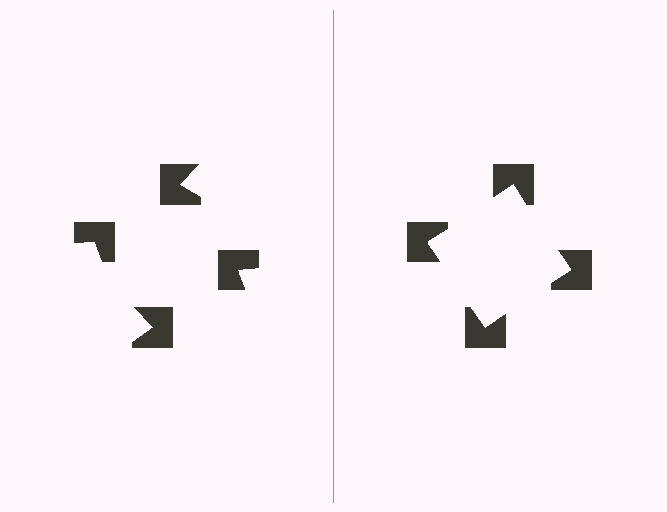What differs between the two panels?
The notched squares are positioned identically on both sides; only the wedge orientations differ. On the right they align to a square; on the left they are misaligned.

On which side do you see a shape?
An illusory square appears on the right side. On the left side the wedge cuts are rotated, so no coherent shape forms.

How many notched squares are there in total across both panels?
8 — 4 on each side.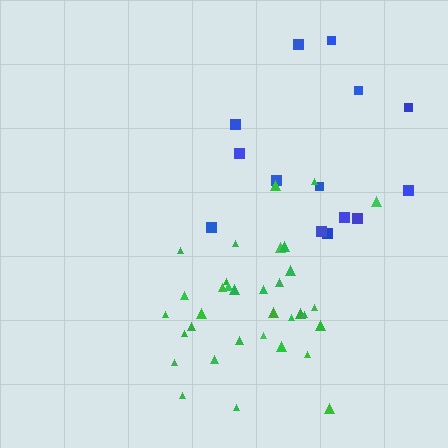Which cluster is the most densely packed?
Green.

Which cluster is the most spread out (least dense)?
Blue.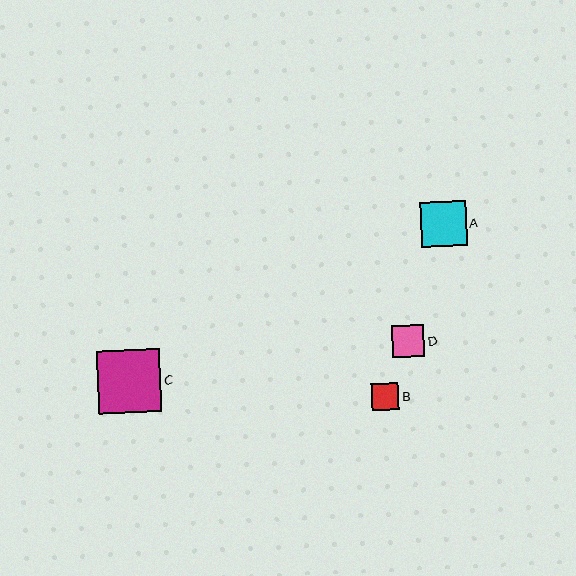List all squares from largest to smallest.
From largest to smallest: C, A, D, B.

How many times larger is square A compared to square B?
Square A is approximately 1.7 times the size of square B.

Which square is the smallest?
Square B is the smallest with a size of approximately 27 pixels.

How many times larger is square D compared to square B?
Square D is approximately 1.2 times the size of square B.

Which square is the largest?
Square C is the largest with a size of approximately 63 pixels.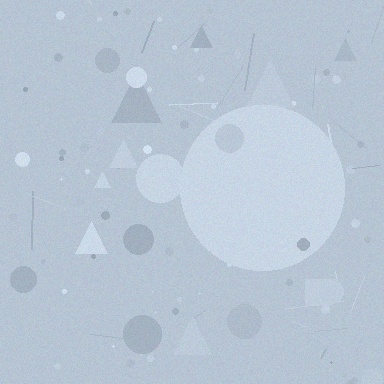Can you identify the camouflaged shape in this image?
The camouflaged shape is a circle.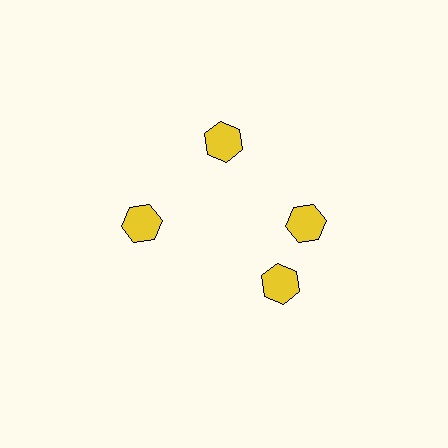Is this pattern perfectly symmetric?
No. The 4 yellow hexagons are arranged in a ring, but one element near the 6 o'clock position is rotated out of alignment along the ring, breaking the 4-fold rotational symmetry.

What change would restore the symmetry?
The symmetry would be restored by rotating it back into even spacing with its neighbors so that all 4 hexagons sit at equal angles and equal distance from the center.